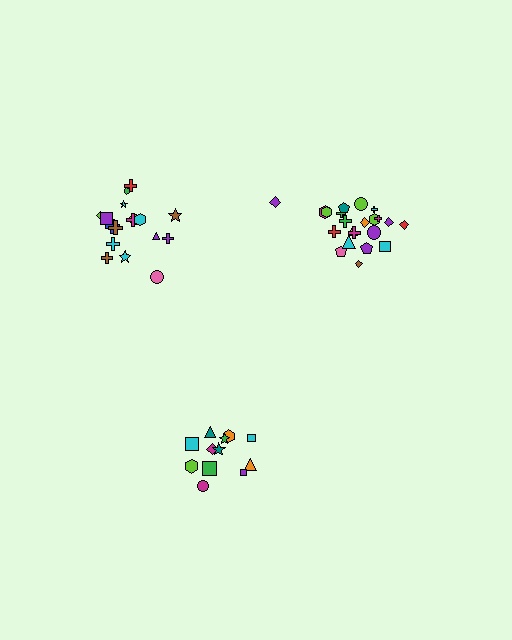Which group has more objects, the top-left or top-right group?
The top-right group.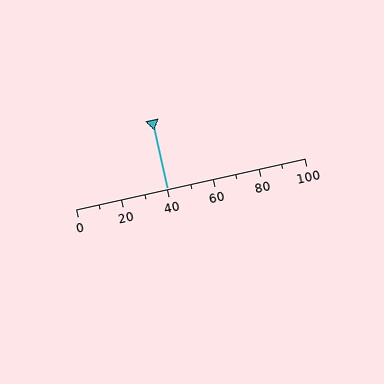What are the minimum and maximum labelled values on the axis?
The axis runs from 0 to 100.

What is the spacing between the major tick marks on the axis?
The major ticks are spaced 20 apart.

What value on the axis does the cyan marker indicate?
The marker indicates approximately 40.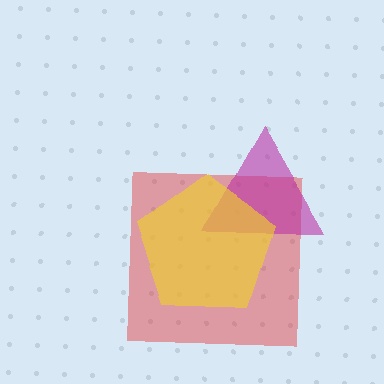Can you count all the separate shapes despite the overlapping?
Yes, there are 3 separate shapes.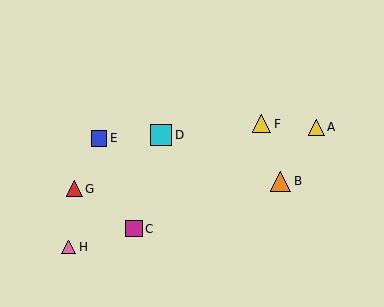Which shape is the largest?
The cyan square (labeled D) is the largest.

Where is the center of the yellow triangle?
The center of the yellow triangle is at (316, 127).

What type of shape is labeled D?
Shape D is a cyan square.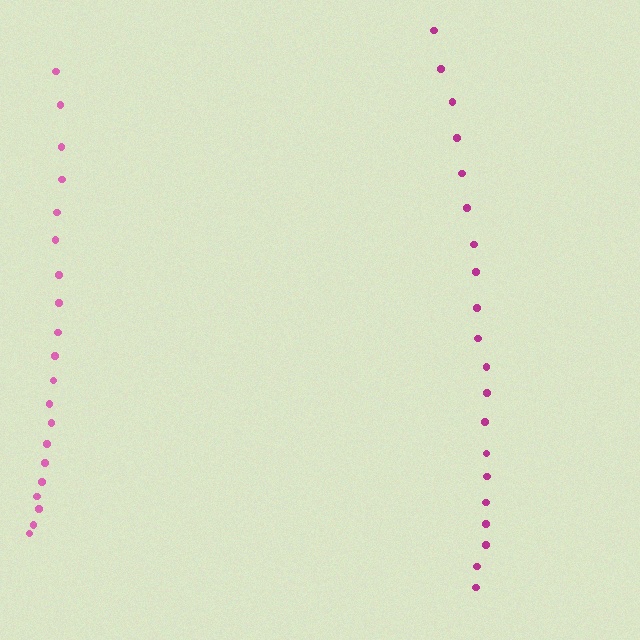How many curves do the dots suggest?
There are 2 distinct paths.